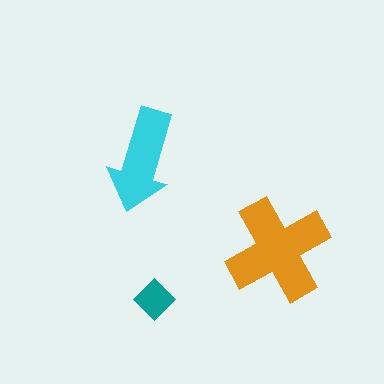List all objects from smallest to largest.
The teal diamond, the cyan arrow, the orange cross.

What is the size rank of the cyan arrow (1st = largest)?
2nd.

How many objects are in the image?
There are 3 objects in the image.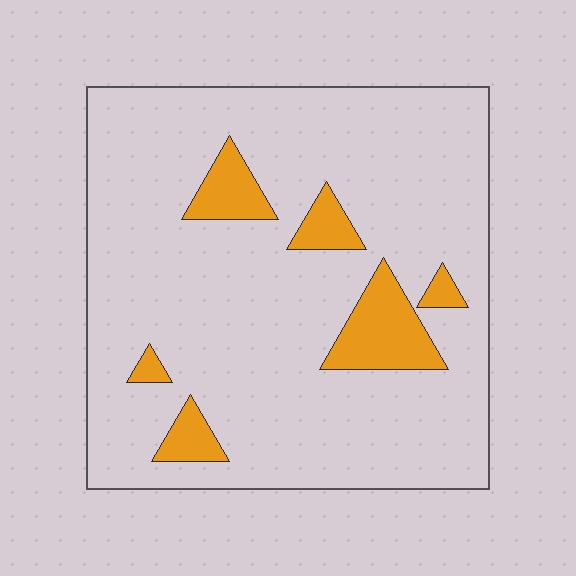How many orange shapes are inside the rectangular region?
6.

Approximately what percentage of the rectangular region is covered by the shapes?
Approximately 10%.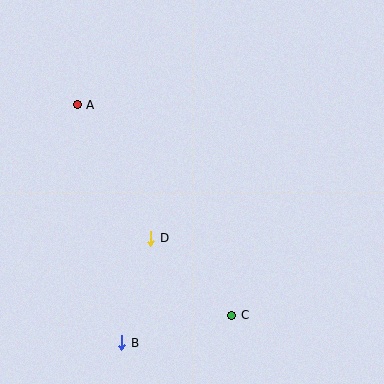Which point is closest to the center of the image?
Point D at (151, 238) is closest to the center.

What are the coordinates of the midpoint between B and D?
The midpoint between B and D is at (136, 290).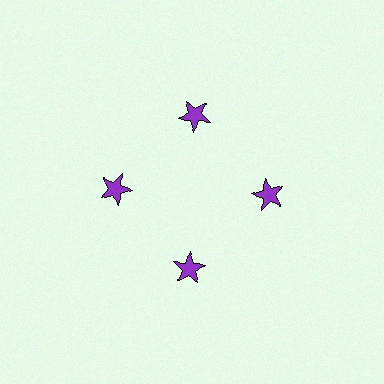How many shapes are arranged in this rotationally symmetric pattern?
There are 4 shapes, arranged in 4 groups of 1.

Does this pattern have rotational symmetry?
Yes, this pattern has 4-fold rotational symmetry. It looks the same after rotating 90 degrees around the center.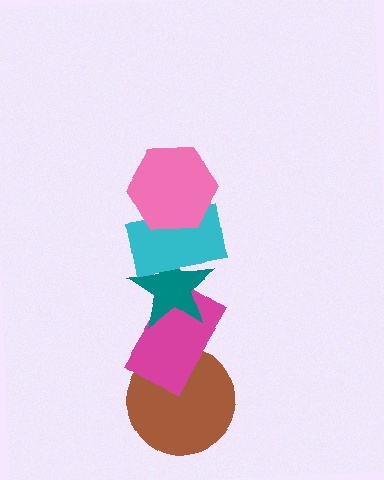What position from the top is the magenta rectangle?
The magenta rectangle is 4th from the top.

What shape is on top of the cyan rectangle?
The pink hexagon is on top of the cyan rectangle.